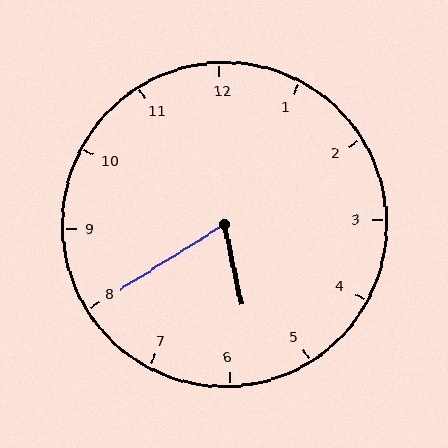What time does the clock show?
5:40.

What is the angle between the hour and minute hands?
Approximately 70 degrees.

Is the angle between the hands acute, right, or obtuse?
It is acute.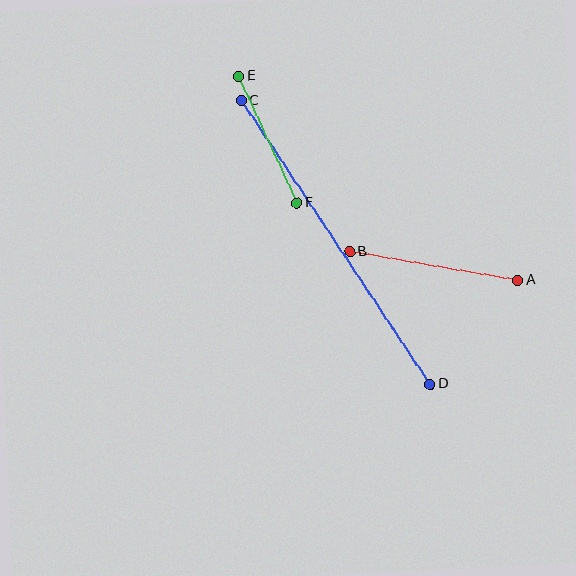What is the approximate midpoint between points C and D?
The midpoint is at approximately (336, 243) pixels.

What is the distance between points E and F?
The distance is approximately 140 pixels.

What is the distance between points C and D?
The distance is approximately 341 pixels.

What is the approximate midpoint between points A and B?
The midpoint is at approximately (434, 266) pixels.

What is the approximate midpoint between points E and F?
The midpoint is at approximately (268, 140) pixels.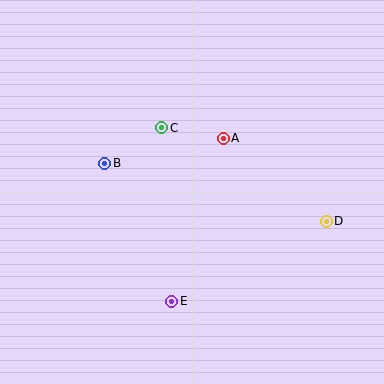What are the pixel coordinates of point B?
Point B is at (105, 163).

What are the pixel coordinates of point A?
Point A is at (223, 138).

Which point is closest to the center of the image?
Point A at (223, 138) is closest to the center.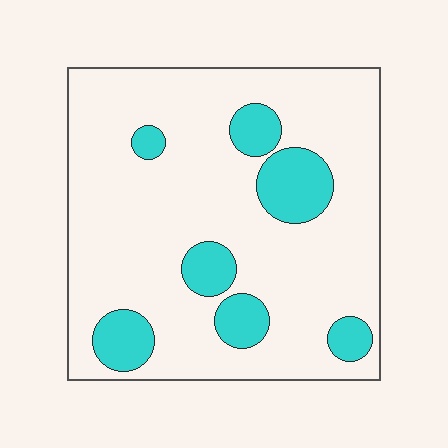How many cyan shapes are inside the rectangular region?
7.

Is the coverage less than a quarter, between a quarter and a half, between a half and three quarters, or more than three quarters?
Less than a quarter.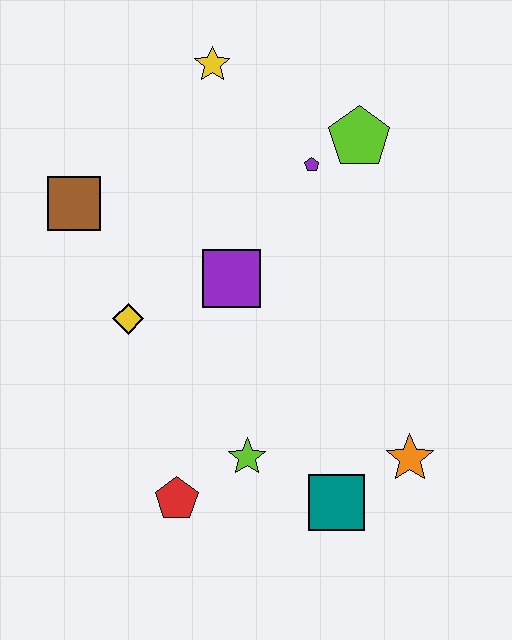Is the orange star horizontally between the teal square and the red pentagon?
No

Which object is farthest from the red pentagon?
The yellow star is farthest from the red pentagon.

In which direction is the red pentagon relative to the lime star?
The red pentagon is to the left of the lime star.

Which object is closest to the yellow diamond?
The purple square is closest to the yellow diamond.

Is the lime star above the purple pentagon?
No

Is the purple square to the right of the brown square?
Yes